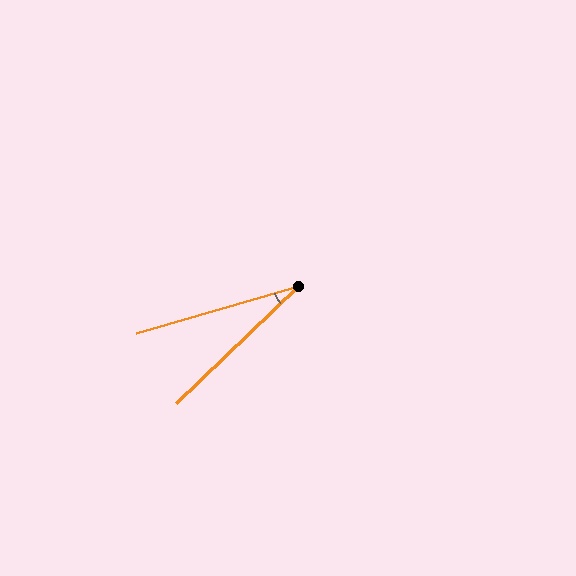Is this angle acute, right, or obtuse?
It is acute.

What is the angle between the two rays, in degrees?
Approximately 28 degrees.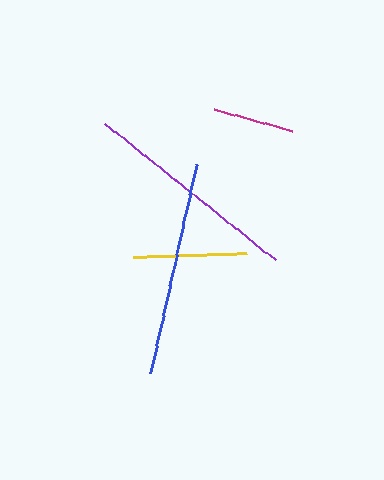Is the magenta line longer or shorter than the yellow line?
The yellow line is longer than the magenta line.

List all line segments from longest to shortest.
From longest to shortest: purple, blue, yellow, magenta.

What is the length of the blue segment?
The blue segment is approximately 215 pixels long.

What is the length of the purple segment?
The purple segment is approximately 218 pixels long.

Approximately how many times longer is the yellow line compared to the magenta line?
The yellow line is approximately 1.4 times the length of the magenta line.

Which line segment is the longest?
The purple line is the longest at approximately 218 pixels.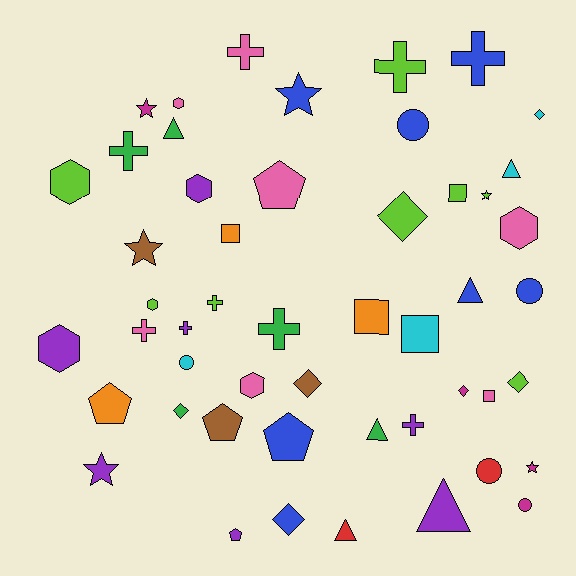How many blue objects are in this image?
There are 7 blue objects.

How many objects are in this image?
There are 50 objects.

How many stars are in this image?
There are 6 stars.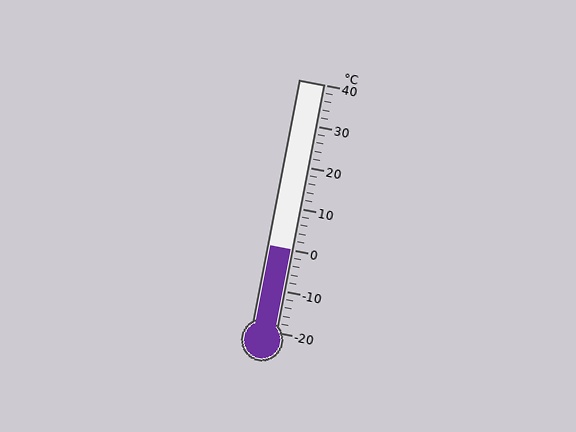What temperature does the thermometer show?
The thermometer shows approximately 0°C.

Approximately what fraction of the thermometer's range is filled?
The thermometer is filled to approximately 35% of its range.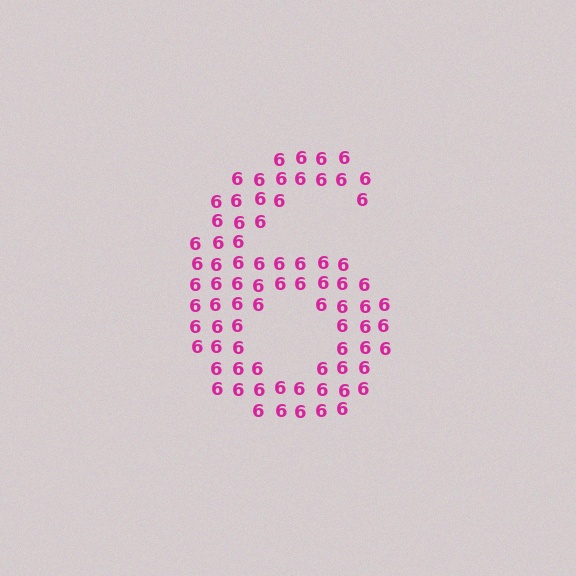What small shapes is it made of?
It is made of small digit 6's.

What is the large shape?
The large shape is the digit 6.